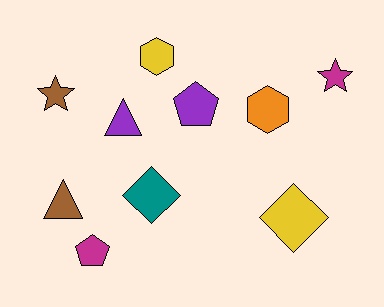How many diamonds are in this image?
There are 2 diamonds.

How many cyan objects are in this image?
There are no cyan objects.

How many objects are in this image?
There are 10 objects.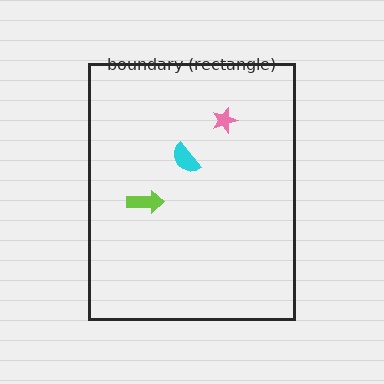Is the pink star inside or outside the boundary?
Inside.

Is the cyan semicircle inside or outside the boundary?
Inside.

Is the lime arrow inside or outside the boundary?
Inside.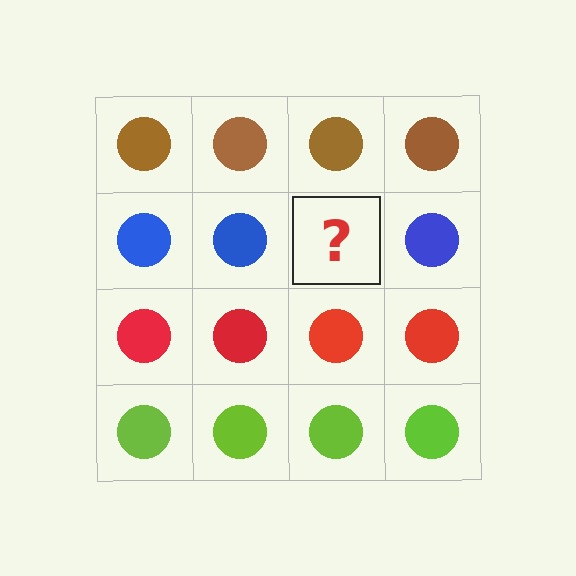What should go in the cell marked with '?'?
The missing cell should contain a blue circle.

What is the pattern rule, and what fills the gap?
The rule is that each row has a consistent color. The gap should be filled with a blue circle.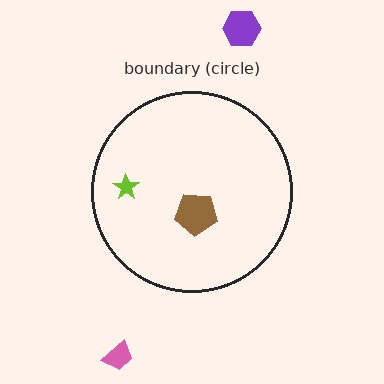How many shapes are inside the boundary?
2 inside, 2 outside.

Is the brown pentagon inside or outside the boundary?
Inside.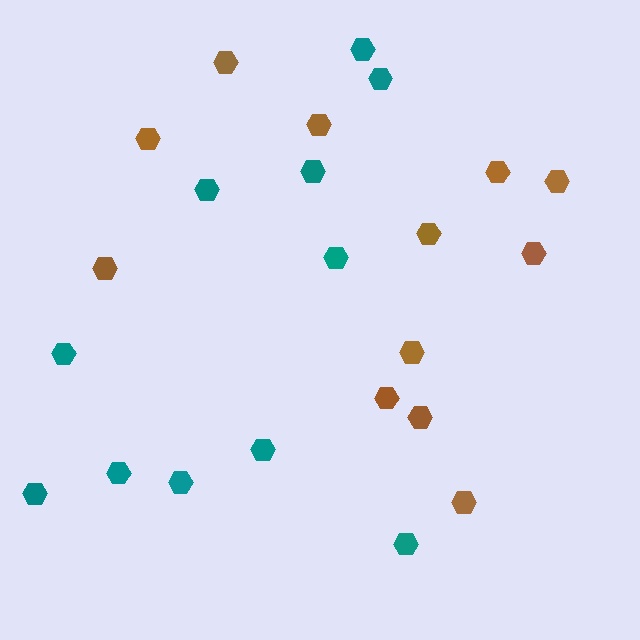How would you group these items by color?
There are 2 groups: one group of brown hexagons (12) and one group of teal hexagons (11).